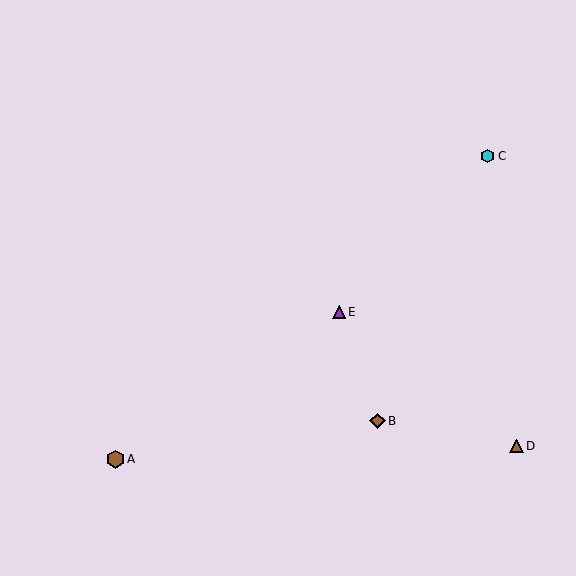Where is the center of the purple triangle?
The center of the purple triangle is at (339, 312).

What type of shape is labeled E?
Shape E is a purple triangle.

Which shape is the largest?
The brown hexagon (labeled A) is the largest.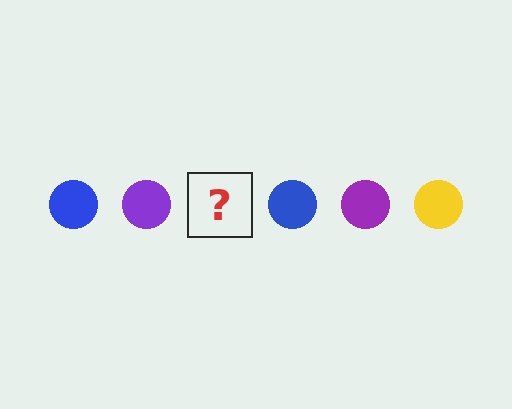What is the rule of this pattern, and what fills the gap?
The rule is that the pattern cycles through blue, purple, yellow circles. The gap should be filled with a yellow circle.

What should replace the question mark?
The question mark should be replaced with a yellow circle.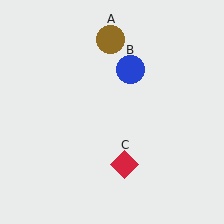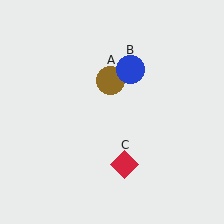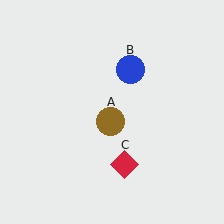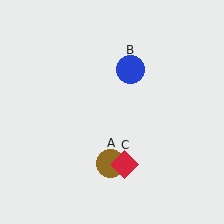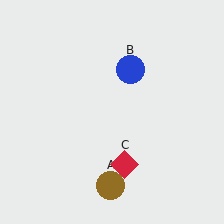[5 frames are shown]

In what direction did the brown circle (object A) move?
The brown circle (object A) moved down.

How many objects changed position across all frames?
1 object changed position: brown circle (object A).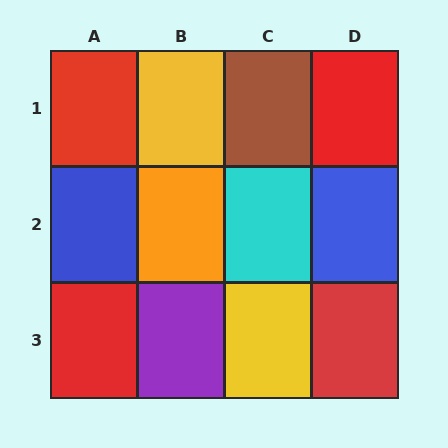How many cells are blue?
2 cells are blue.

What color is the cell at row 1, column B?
Yellow.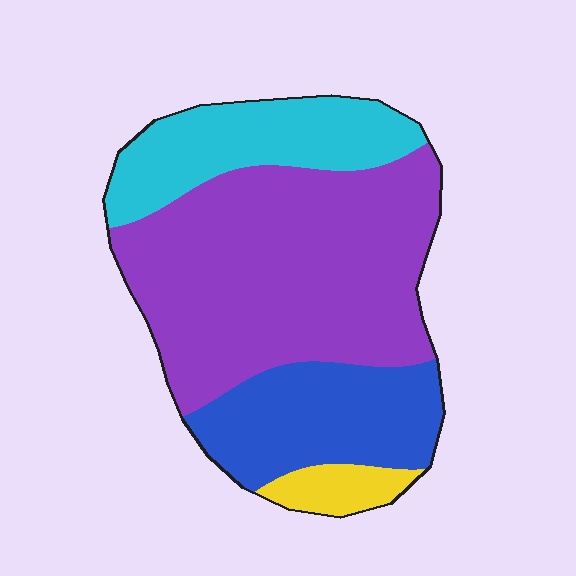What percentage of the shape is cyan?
Cyan takes up about one fifth (1/5) of the shape.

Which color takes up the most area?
Purple, at roughly 55%.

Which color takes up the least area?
Yellow, at roughly 5%.